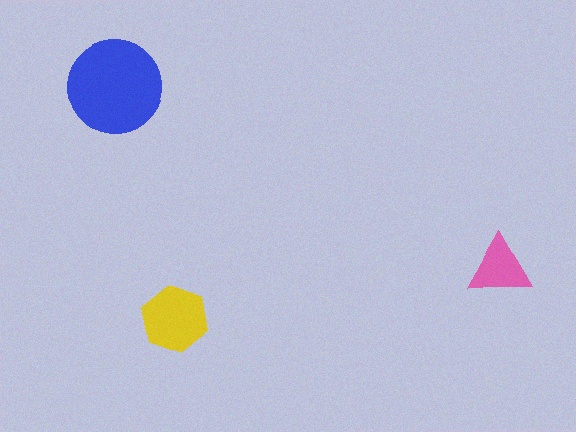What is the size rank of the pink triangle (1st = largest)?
3rd.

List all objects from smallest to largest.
The pink triangle, the yellow hexagon, the blue circle.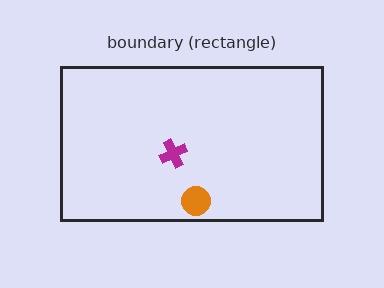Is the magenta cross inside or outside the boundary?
Inside.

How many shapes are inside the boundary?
2 inside, 0 outside.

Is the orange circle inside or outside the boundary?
Inside.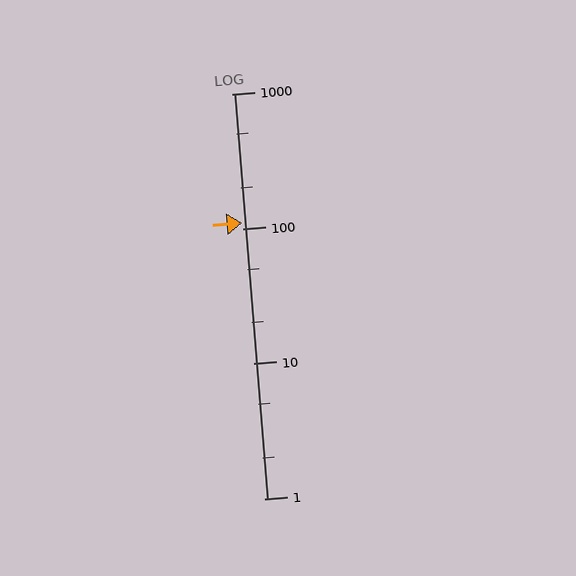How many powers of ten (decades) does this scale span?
The scale spans 3 decades, from 1 to 1000.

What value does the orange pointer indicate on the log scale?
The pointer indicates approximately 110.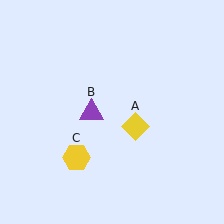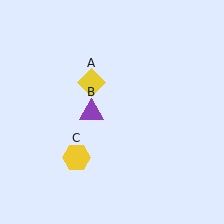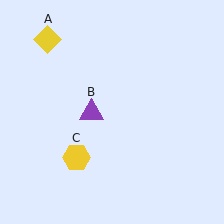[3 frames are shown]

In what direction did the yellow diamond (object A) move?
The yellow diamond (object A) moved up and to the left.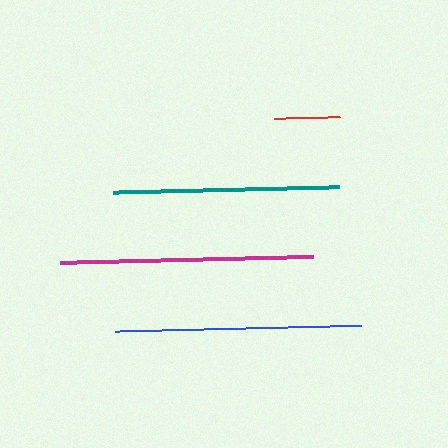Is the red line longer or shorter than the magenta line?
The magenta line is longer than the red line.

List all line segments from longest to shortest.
From longest to shortest: magenta, blue, teal, red.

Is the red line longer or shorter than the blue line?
The blue line is longer than the red line.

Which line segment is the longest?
The magenta line is the longest at approximately 253 pixels.